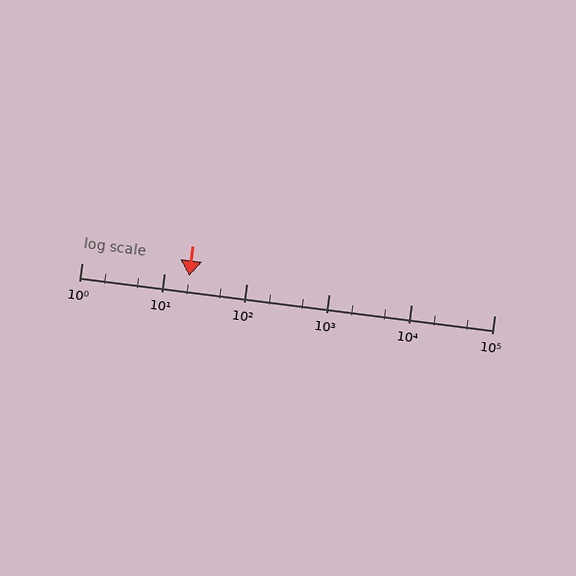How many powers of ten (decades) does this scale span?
The scale spans 5 decades, from 1 to 100000.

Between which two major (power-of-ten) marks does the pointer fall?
The pointer is between 10 and 100.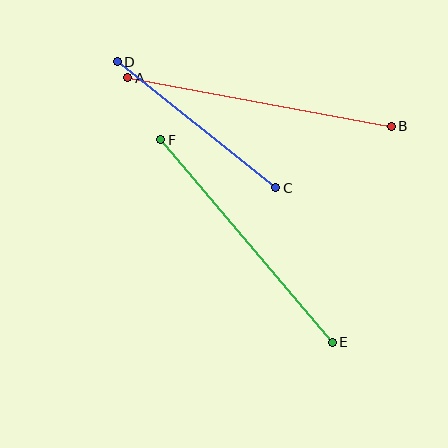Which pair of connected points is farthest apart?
Points A and B are farthest apart.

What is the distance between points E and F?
The distance is approximately 265 pixels.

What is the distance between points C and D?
The distance is approximately 203 pixels.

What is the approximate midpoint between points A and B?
The midpoint is at approximately (259, 102) pixels.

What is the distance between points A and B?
The distance is approximately 268 pixels.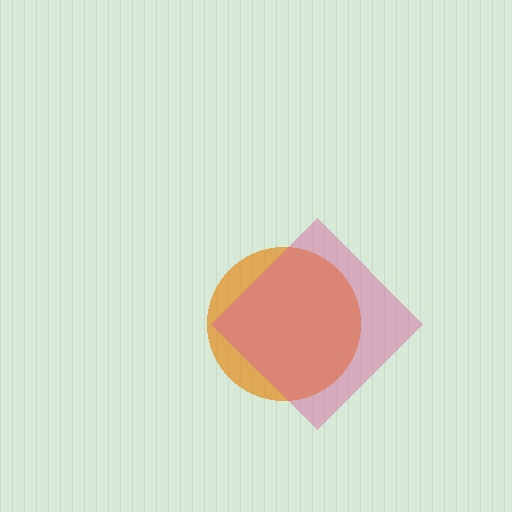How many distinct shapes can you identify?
There are 2 distinct shapes: an orange circle, a pink diamond.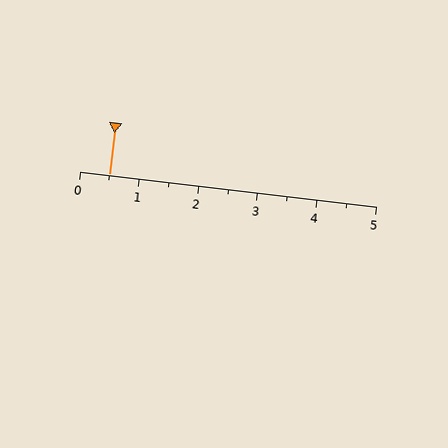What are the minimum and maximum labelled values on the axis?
The axis runs from 0 to 5.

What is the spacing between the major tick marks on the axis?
The major ticks are spaced 1 apart.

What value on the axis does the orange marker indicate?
The marker indicates approximately 0.5.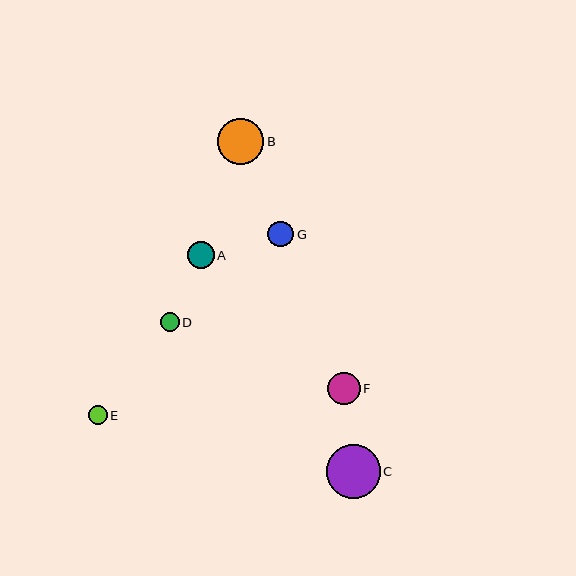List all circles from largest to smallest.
From largest to smallest: C, B, F, A, G, E, D.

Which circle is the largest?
Circle C is the largest with a size of approximately 53 pixels.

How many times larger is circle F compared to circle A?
Circle F is approximately 1.2 times the size of circle A.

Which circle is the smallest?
Circle D is the smallest with a size of approximately 19 pixels.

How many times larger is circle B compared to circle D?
Circle B is approximately 2.5 times the size of circle D.